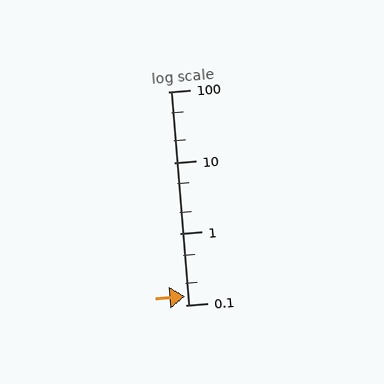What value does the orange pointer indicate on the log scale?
The pointer indicates approximately 0.13.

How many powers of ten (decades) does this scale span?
The scale spans 3 decades, from 0.1 to 100.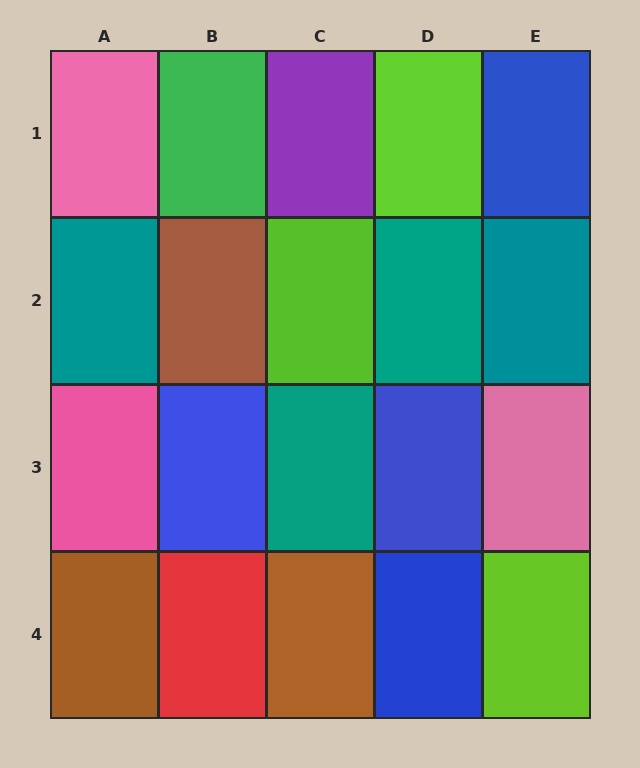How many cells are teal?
4 cells are teal.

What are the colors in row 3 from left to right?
Pink, blue, teal, blue, pink.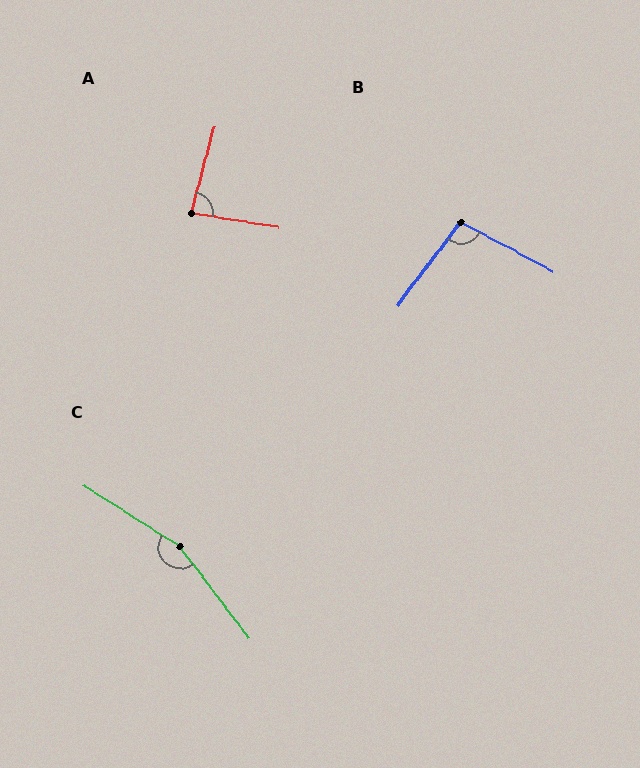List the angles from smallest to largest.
A (84°), B (99°), C (159°).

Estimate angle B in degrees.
Approximately 99 degrees.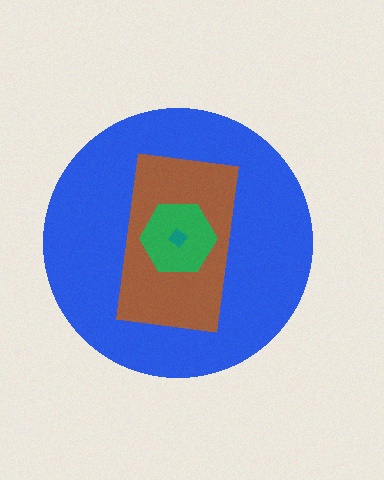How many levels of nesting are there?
4.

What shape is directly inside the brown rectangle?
The green hexagon.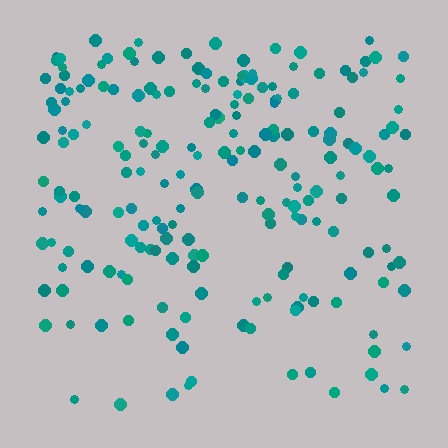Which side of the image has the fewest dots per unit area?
The bottom.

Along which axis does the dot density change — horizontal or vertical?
Vertical.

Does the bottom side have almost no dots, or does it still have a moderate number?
Still a moderate number, just noticeably fewer than the top.